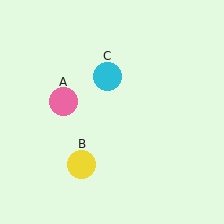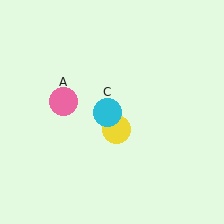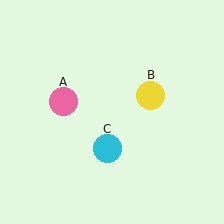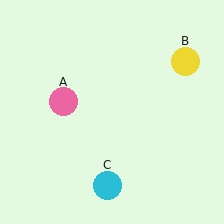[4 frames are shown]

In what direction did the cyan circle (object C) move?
The cyan circle (object C) moved down.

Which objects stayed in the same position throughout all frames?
Pink circle (object A) remained stationary.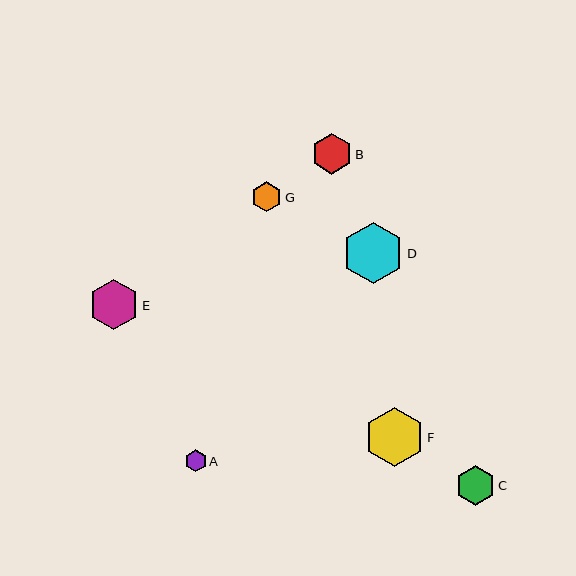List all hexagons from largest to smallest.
From largest to smallest: D, F, E, B, C, G, A.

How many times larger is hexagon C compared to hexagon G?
Hexagon C is approximately 1.3 times the size of hexagon G.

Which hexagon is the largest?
Hexagon D is the largest with a size of approximately 62 pixels.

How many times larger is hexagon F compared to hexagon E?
Hexagon F is approximately 1.2 times the size of hexagon E.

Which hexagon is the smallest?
Hexagon A is the smallest with a size of approximately 22 pixels.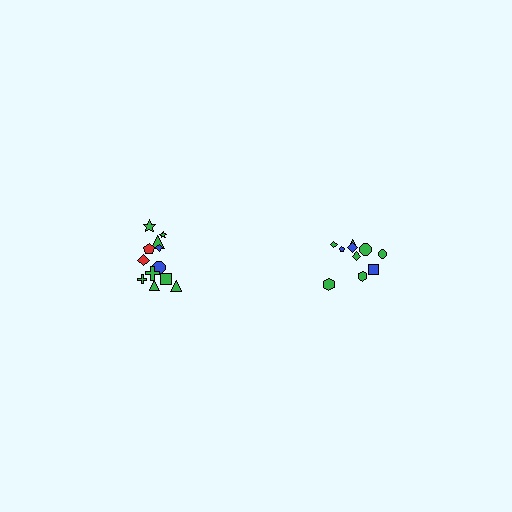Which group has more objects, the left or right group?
The left group.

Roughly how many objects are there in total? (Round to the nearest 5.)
Roughly 20 objects in total.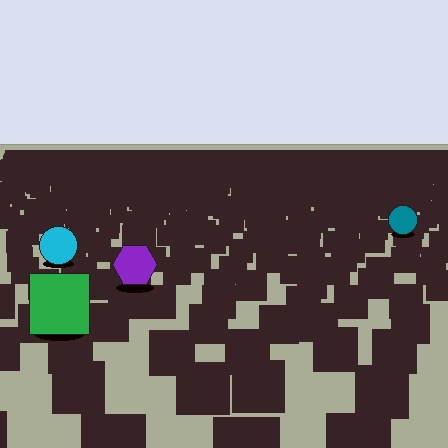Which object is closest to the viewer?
The green square is closest. The texture marks near it are larger and more spread out.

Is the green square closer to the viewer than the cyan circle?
Yes. The green square is closer — you can tell from the texture gradient: the ground texture is coarser near it.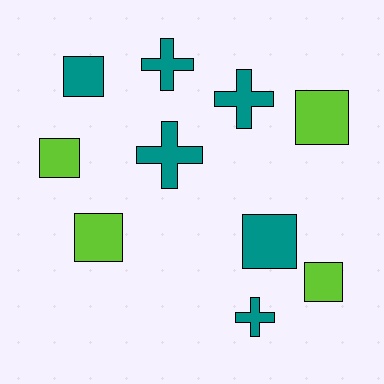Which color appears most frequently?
Teal, with 6 objects.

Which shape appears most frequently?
Square, with 6 objects.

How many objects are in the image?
There are 10 objects.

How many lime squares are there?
There are 4 lime squares.